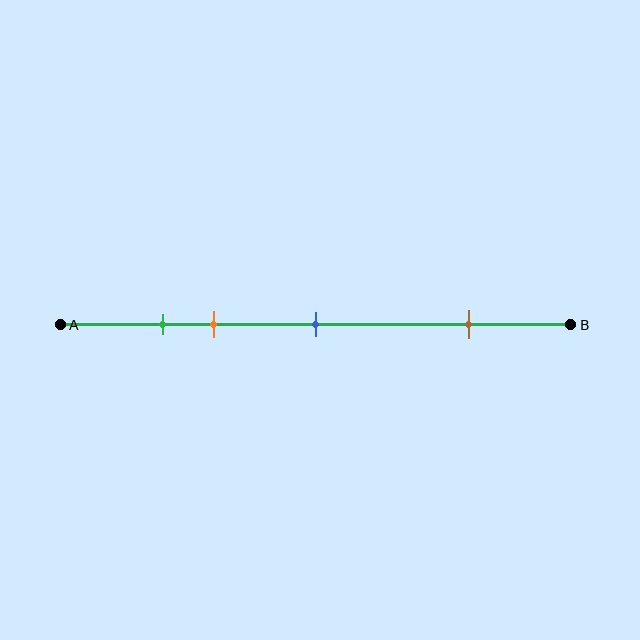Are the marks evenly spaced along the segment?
No, the marks are not evenly spaced.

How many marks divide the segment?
There are 4 marks dividing the segment.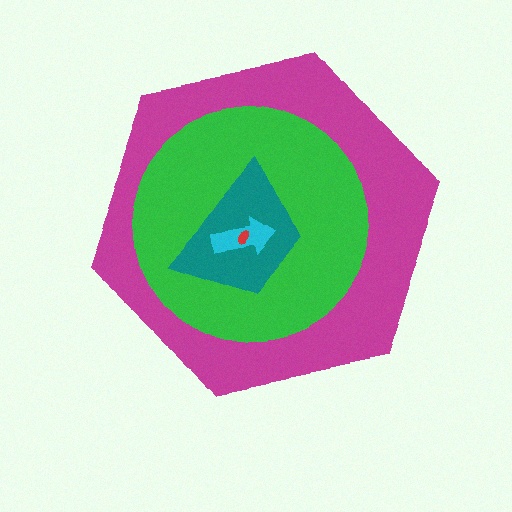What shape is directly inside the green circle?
The teal trapezoid.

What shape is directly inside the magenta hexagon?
The green circle.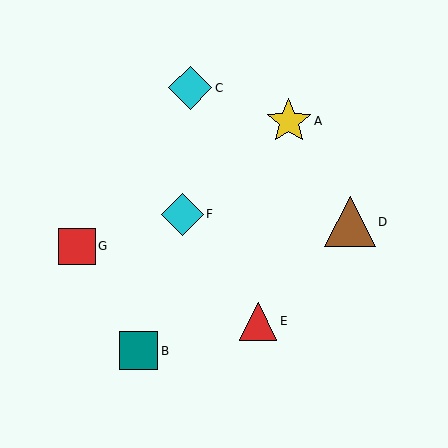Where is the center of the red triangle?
The center of the red triangle is at (258, 321).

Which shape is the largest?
The brown triangle (labeled D) is the largest.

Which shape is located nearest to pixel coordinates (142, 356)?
The teal square (labeled B) at (138, 351) is nearest to that location.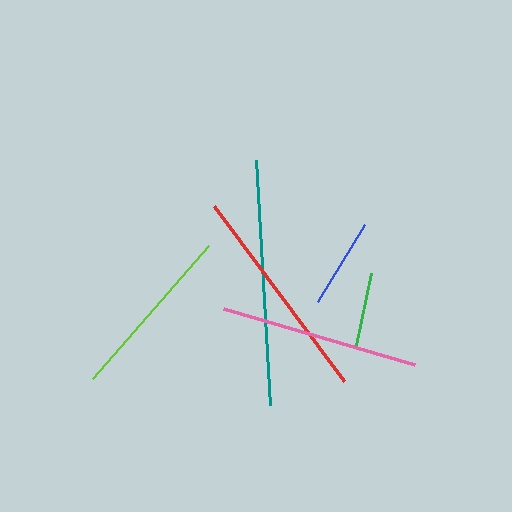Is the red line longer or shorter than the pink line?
The red line is longer than the pink line.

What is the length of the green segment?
The green segment is approximately 73 pixels long.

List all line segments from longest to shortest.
From longest to shortest: teal, red, pink, lime, blue, green.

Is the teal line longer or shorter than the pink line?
The teal line is longer than the pink line.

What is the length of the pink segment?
The pink segment is approximately 199 pixels long.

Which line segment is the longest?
The teal line is the longest at approximately 245 pixels.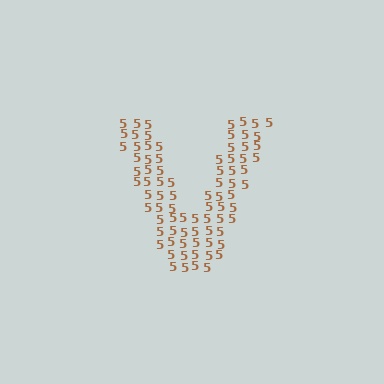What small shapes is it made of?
It is made of small digit 5's.